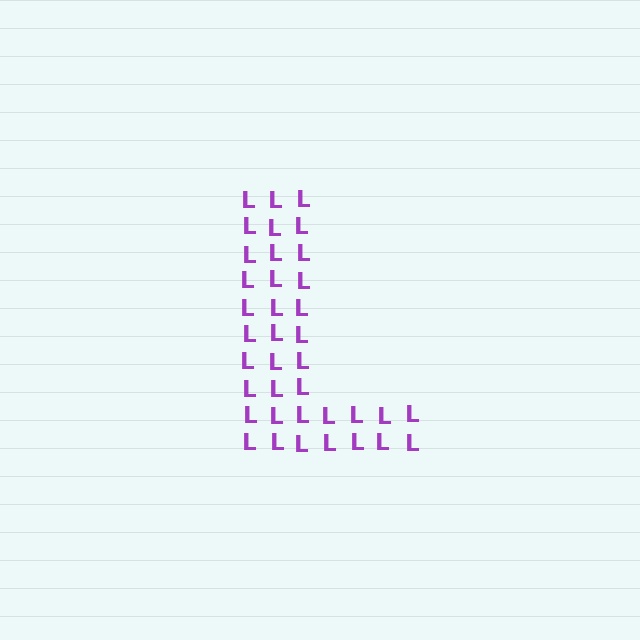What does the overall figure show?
The overall figure shows the letter L.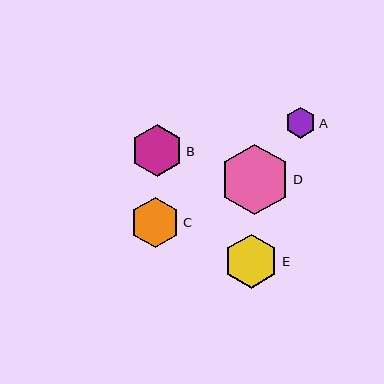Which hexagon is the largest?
Hexagon D is the largest with a size of approximately 71 pixels.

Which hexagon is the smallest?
Hexagon A is the smallest with a size of approximately 31 pixels.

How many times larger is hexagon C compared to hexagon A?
Hexagon C is approximately 1.6 times the size of hexagon A.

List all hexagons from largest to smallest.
From largest to smallest: D, E, B, C, A.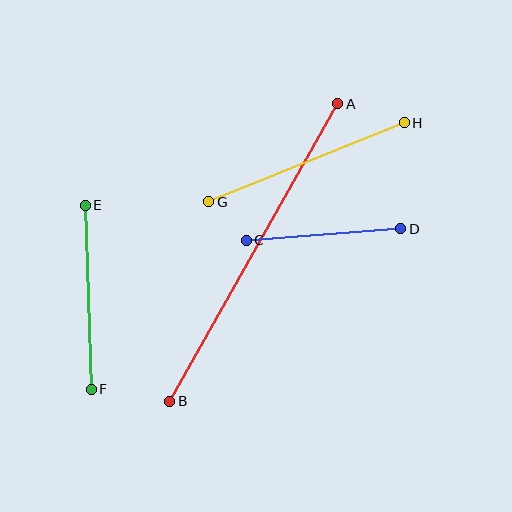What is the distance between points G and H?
The distance is approximately 211 pixels.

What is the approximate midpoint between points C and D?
The midpoint is at approximately (324, 234) pixels.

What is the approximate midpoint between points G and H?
The midpoint is at approximately (307, 162) pixels.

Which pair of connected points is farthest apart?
Points A and B are farthest apart.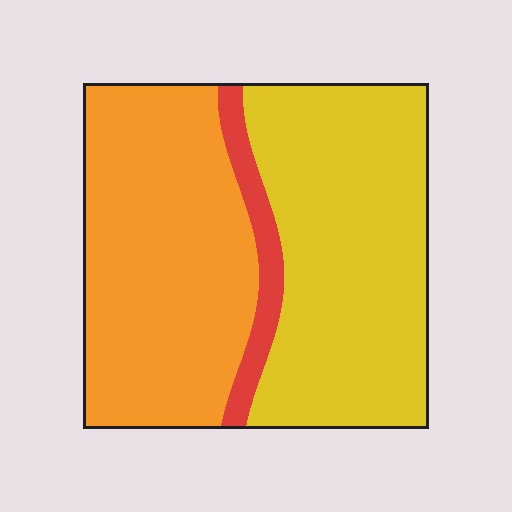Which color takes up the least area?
Red, at roughly 5%.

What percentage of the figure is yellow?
Yellow covers roughly 45% of the figure.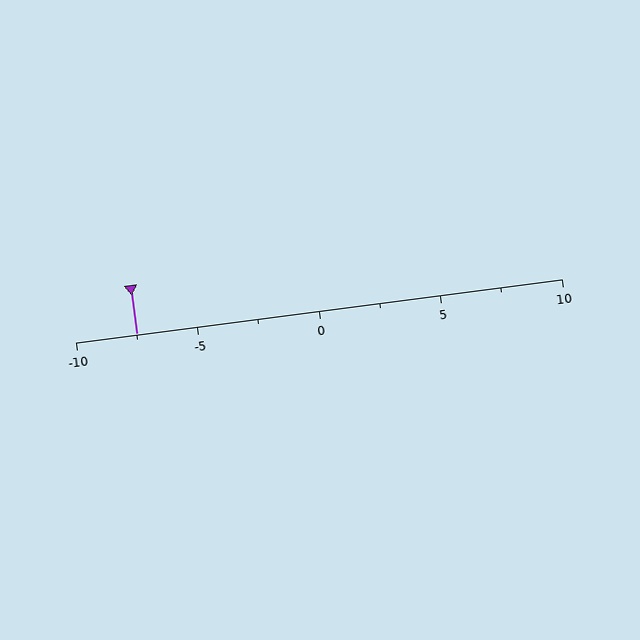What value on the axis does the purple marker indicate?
The marker indicates approximately -7.5.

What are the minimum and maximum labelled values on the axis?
The axis runs from -10 to 10.